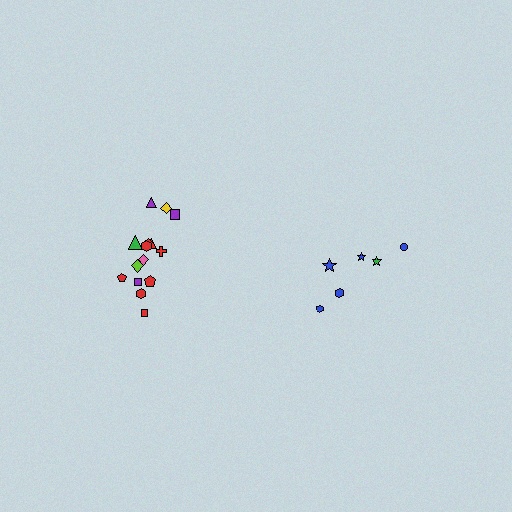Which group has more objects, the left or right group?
The left group.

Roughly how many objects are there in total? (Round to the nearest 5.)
Roughly 20 objects in total.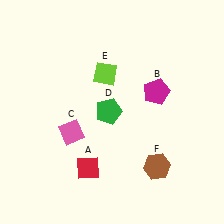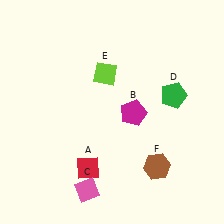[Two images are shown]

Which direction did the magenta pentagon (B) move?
The magenta pentagon (B) moved left.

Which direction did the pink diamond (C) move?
The pink diamond (C) moved down.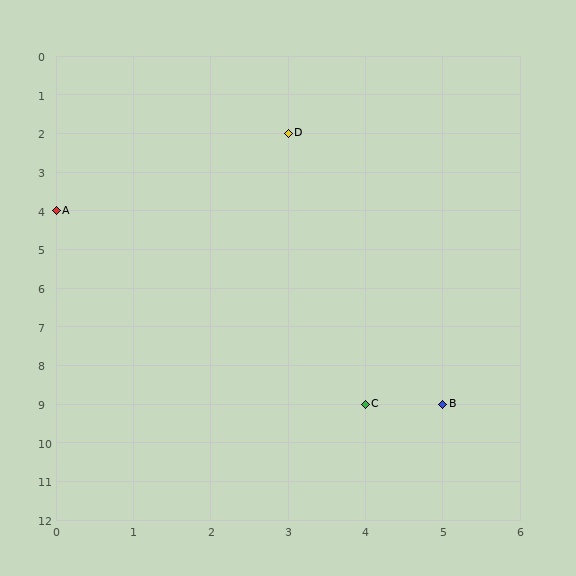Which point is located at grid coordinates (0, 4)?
Point A is at (0, 4).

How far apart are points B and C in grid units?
Points B and C are 1 column apart.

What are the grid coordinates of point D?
Point D is at grid coordinates (3, 2).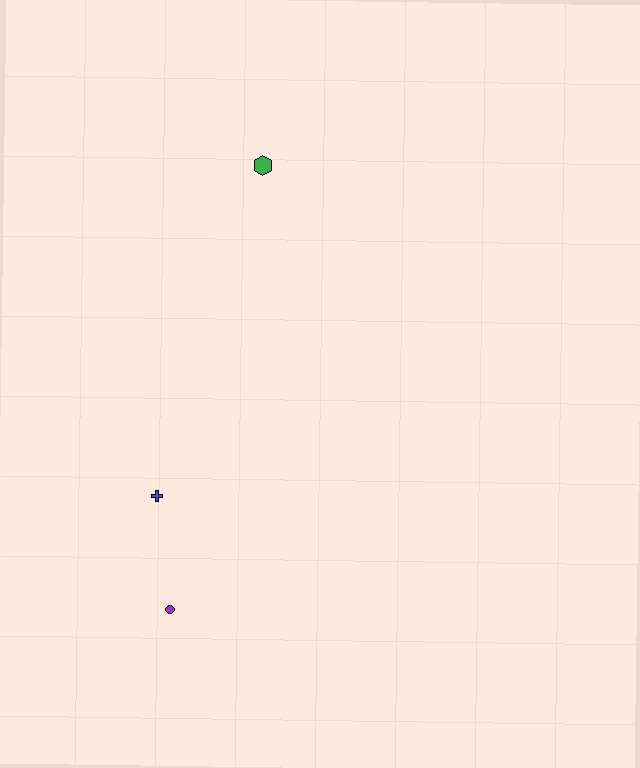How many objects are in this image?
There are 3 objects.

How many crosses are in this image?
There is 1 cross.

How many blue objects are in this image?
There is 1 blue object.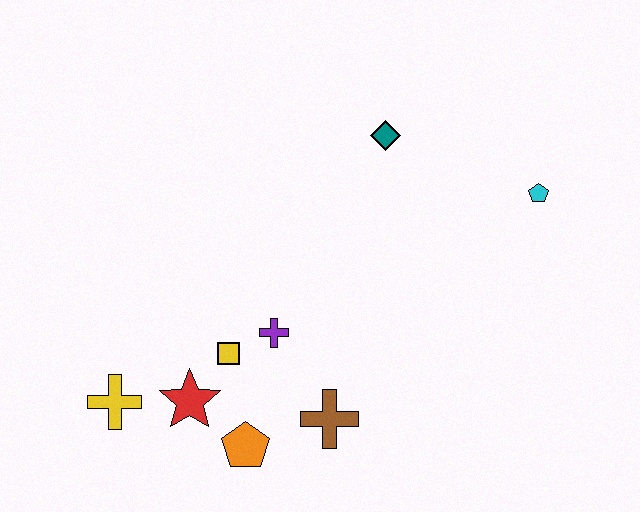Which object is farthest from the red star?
The cyan pentagon is farthest from the red star.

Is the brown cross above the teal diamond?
No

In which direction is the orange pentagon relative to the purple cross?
The orange pentagon is below the purple cross.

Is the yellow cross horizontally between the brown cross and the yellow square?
No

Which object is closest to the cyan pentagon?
The teal diamond is closest to the cyan pentagon.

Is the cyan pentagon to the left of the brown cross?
No